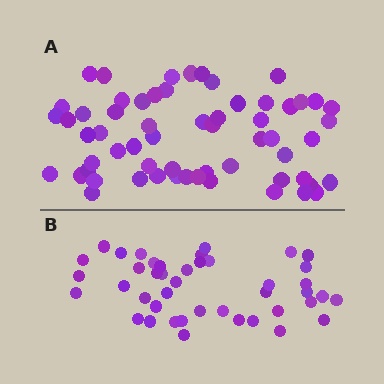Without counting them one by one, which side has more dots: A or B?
Region A (the top region) has more dots.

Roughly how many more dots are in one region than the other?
Region A has approximately 15 more dots than region B.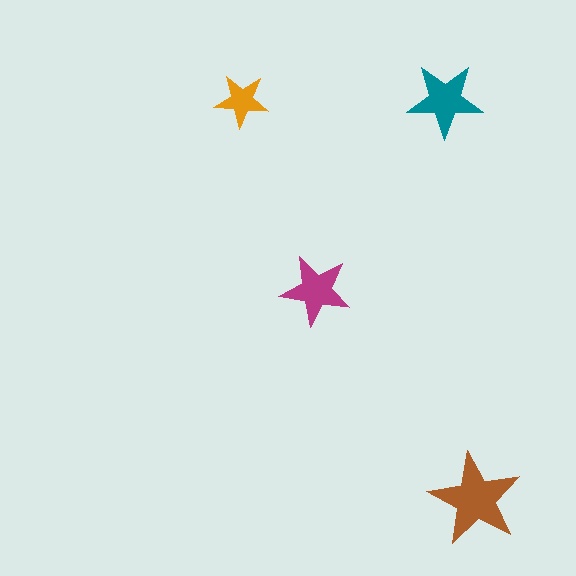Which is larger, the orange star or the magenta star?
The magenta one.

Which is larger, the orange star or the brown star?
The brown one.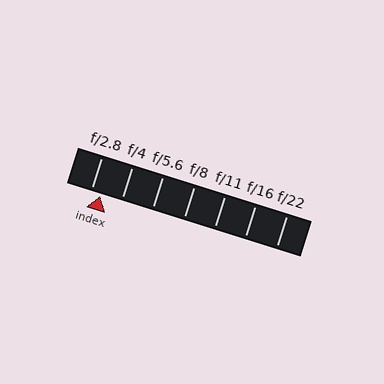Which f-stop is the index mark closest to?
The index mark is closest to f/2.8.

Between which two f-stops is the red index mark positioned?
The index mark is between f/2.8 and f/4.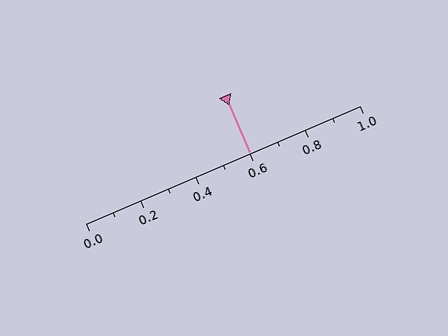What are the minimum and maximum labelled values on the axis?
The axis runs from 0.0 to 1.0.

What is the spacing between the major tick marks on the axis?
The major ticks are spaced 0.2 apart.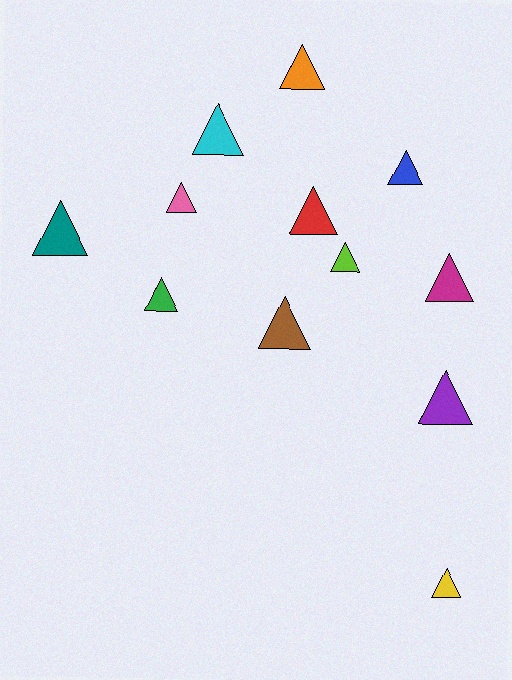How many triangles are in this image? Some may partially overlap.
There are 12 triangles.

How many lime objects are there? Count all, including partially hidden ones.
There is 1 lime object.